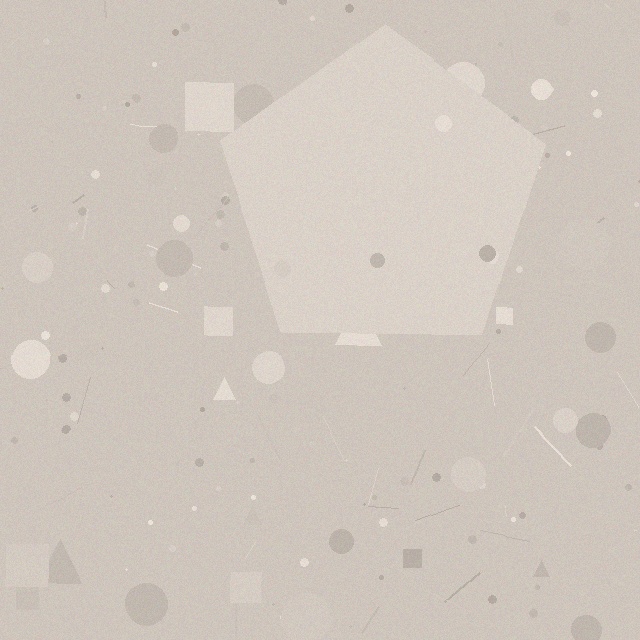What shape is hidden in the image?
A pentagon is hidden in the image.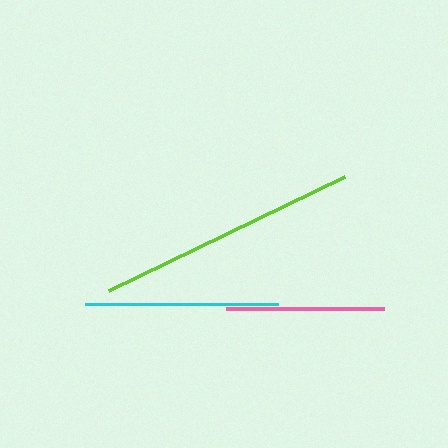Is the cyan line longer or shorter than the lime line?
The lime line is longer than the cyan line.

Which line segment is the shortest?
The pink line is the shortest at approximately 158 pixels.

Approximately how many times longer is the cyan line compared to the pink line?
The cyan line is approximately 1.2 times the length of the pink line.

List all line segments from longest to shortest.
From longest to shortest: lime, cyan, pink.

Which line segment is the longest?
The lime line is the longest at approximately 262 pixels.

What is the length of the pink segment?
The pink segment is approximately 158 pixels long.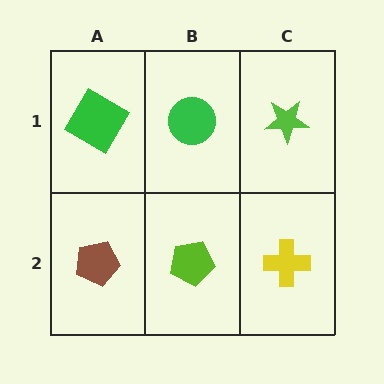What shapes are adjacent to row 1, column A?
A brown pentagon (row 2, column A), a green circle (row 1, column B).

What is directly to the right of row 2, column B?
A yellow cross.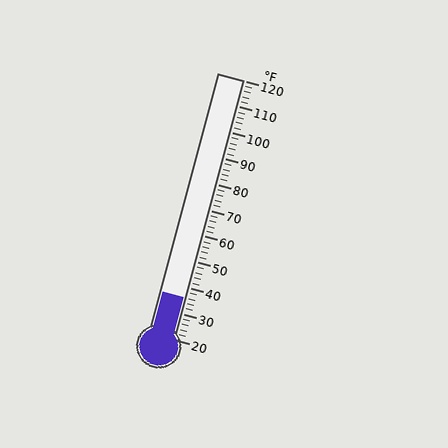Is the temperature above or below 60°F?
The temperature is below 60°F.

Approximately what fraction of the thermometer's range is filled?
The thermometer is filled to approximately 15% of its range.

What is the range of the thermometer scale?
The thermometer scale ranges from 20°F to 120°F.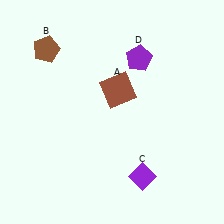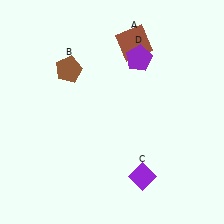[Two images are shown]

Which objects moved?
The objects that moved are: the brown square (A), the brown pentagon (B).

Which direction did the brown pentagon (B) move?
The brown pentagon (B) moved right.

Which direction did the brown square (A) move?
The brown square (A) moved up.